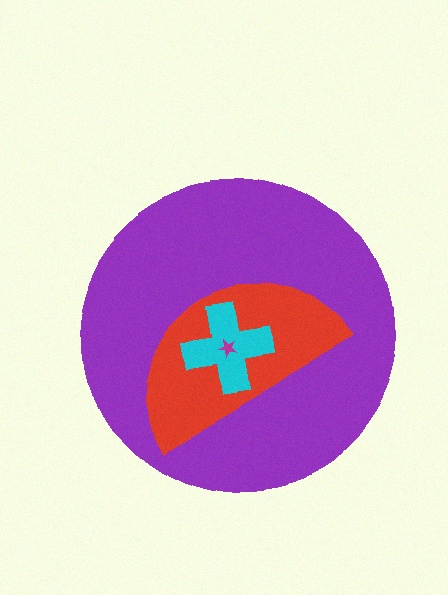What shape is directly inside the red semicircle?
The cyan cross.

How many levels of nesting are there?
4.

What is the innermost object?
The magenta star.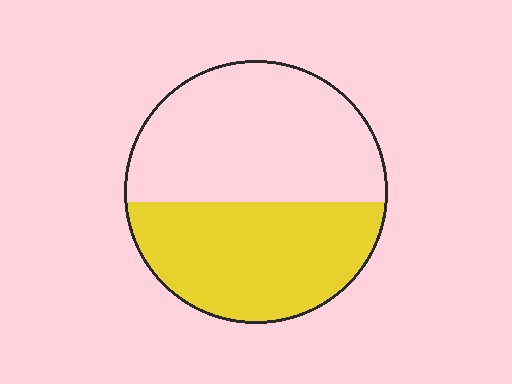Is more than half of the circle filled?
No.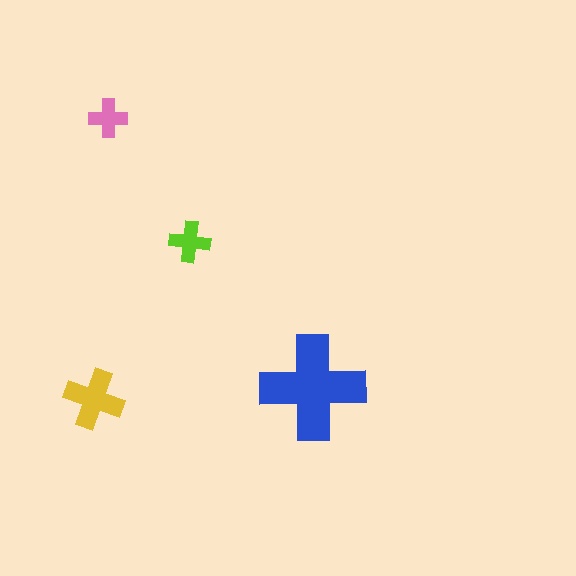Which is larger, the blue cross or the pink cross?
The blue one.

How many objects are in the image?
There are 4 objects in the image.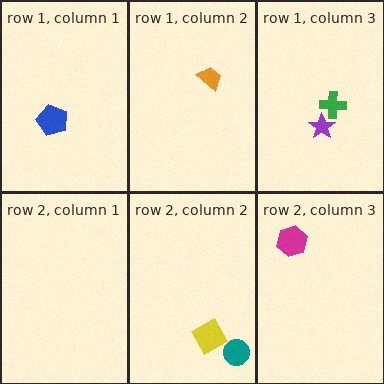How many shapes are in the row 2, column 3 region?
1.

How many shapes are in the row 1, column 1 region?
1.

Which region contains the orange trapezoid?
The row 1, column 2 region.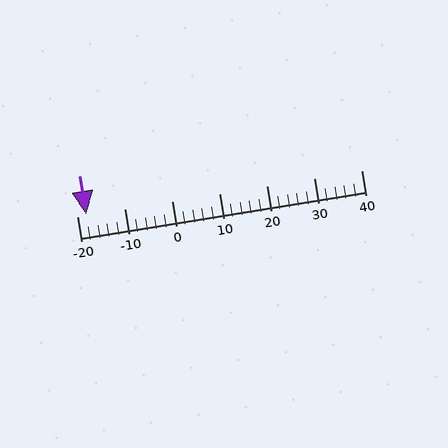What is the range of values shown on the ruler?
The ruler shows values from -20 to 40.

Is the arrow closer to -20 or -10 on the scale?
The arrow is closer to -20.